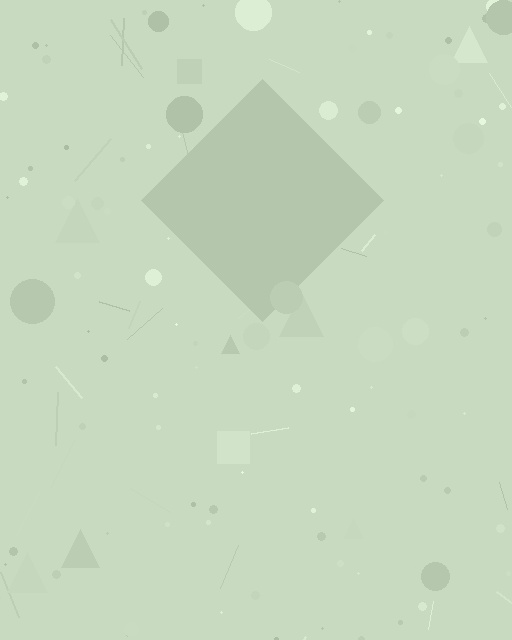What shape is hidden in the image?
A diamond is hidden in the image.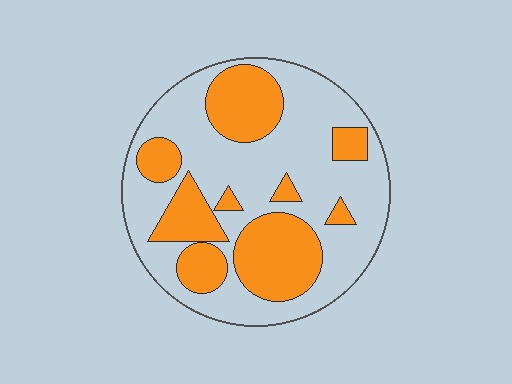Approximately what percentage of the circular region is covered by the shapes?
Approximately 35%.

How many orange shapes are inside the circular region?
9.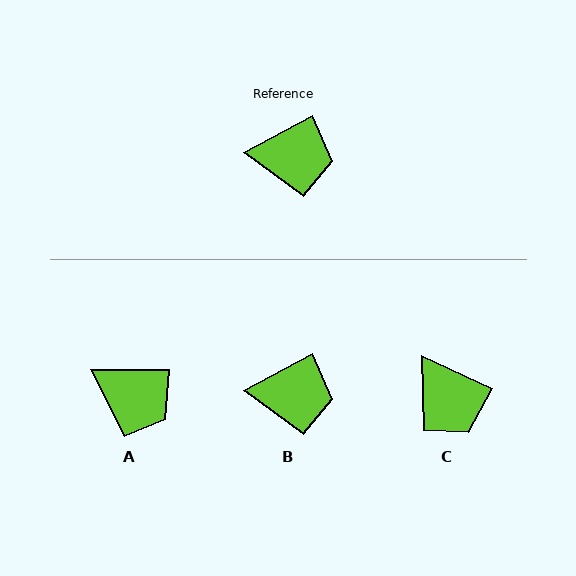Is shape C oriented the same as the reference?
No, it is off by about 52 degrees.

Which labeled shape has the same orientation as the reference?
B.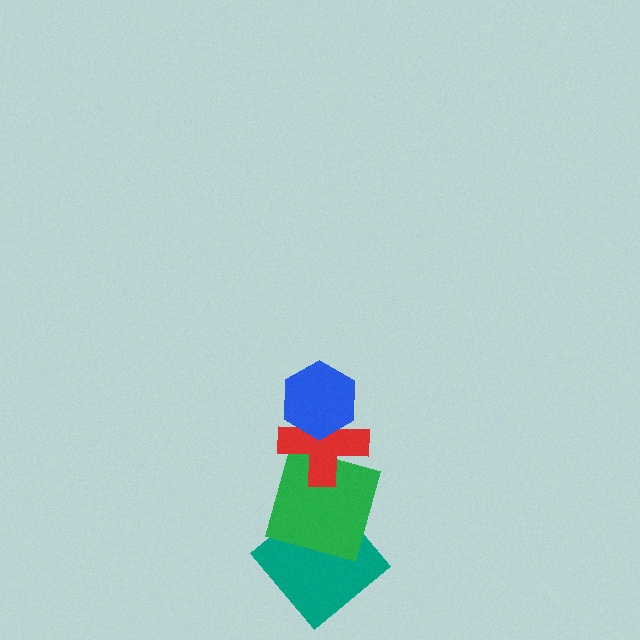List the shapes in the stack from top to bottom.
From top to bottom: the blue hexagon, the red cross, the green square, the teal diamond.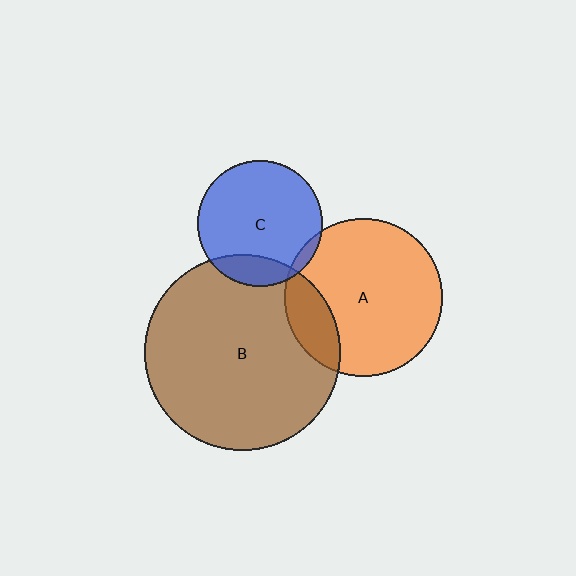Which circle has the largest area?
Circle B (brown).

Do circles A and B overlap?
Yes.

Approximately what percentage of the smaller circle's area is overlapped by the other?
Approximately 20%.